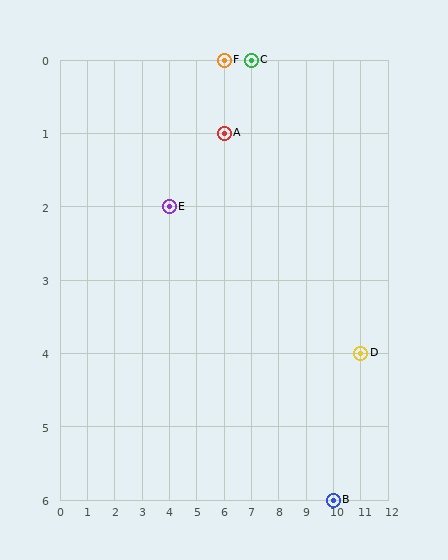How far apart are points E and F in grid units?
Points E and F are 2 columns and 2 rows apart (about 2.8 grid units diagonally).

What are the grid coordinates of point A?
Point A is at grid coordinates (6, 1).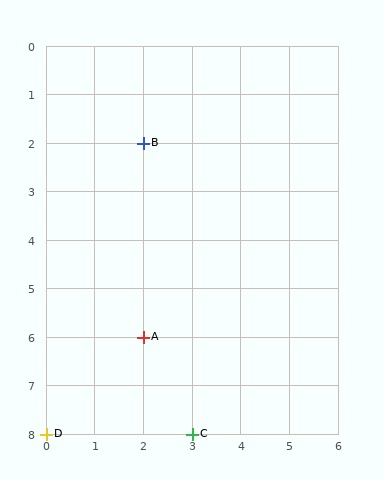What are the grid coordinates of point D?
Point D is at grid coordinates (0, 8).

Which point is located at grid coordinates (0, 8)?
Point D is at (0, 8).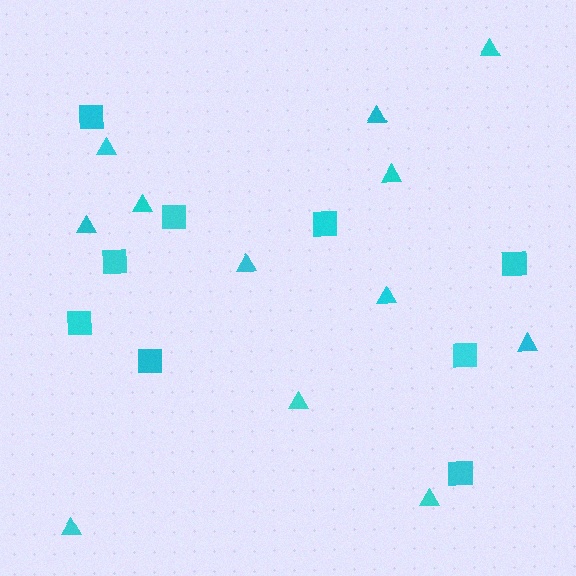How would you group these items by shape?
There are 2 groups: one group of squares (9) and one group of triangles (12).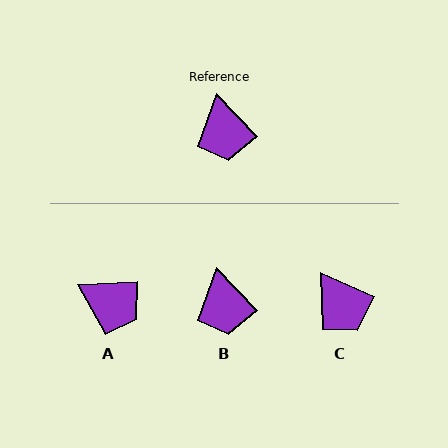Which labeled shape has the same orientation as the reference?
B.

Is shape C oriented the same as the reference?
No, it is off by about 23 degrees.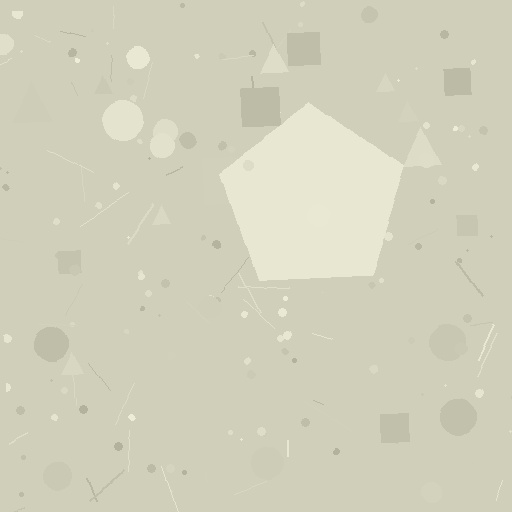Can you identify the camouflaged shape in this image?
The camouflaged shape is a pentagon.